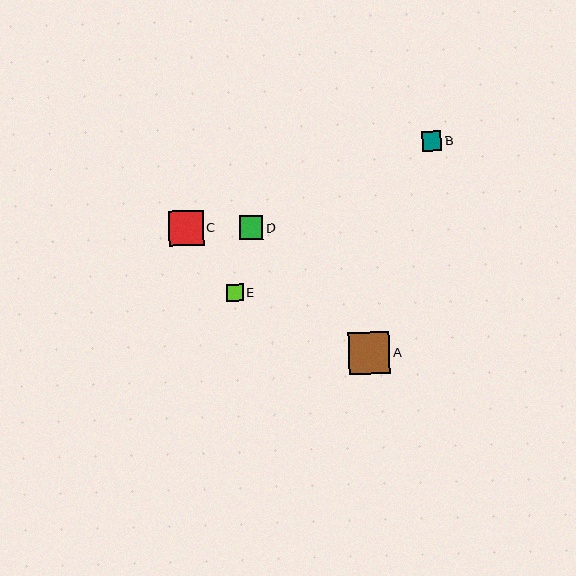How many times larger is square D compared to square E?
Square D is approximately 1.4 times the size of square E.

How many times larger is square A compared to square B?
Square A is approximately 2.1 times the size of square B.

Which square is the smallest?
Square E is the smallest with a size of approximately 17 pixels.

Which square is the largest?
Square A is the largest with a size of approximately 42 pixels.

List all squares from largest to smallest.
From largest to smallest: A, C, D, B, E.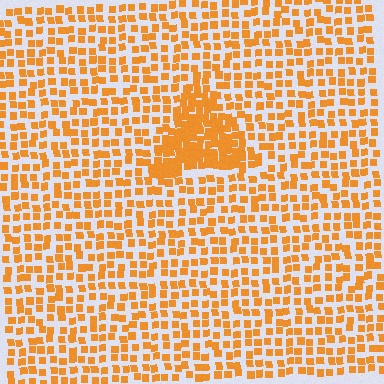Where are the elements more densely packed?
The elements are more densely packed inside the triangle boundary.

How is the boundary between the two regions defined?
The boundary is defined by a change in element density (approximately 2.1x ratio). All elements are the same color, size, and shape.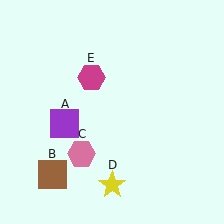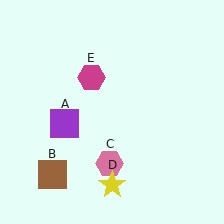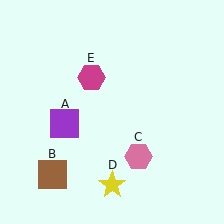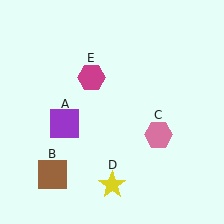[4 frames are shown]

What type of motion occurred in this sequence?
The pink hexagon (object C) rotated counterclockwise around the center of the scene.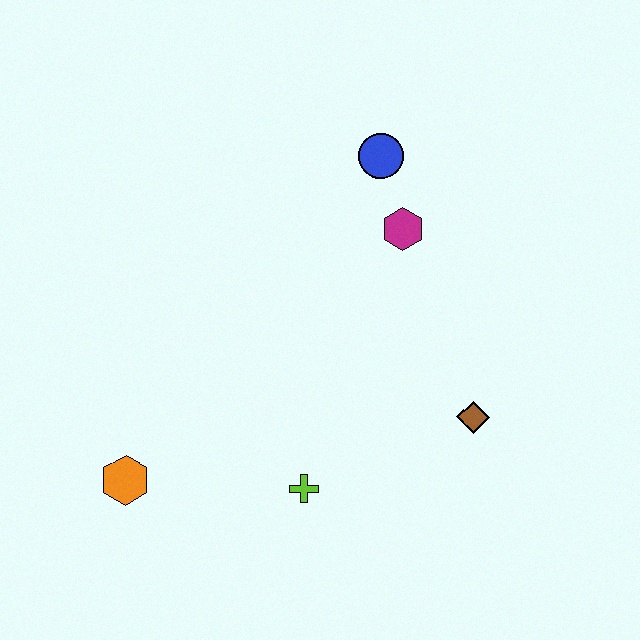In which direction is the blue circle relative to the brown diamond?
The blue circle is above the brown diamond.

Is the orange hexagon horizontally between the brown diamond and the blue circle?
No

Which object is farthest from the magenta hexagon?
The orange hexagon is farthest from the magenta hexagon.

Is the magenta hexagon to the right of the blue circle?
Yes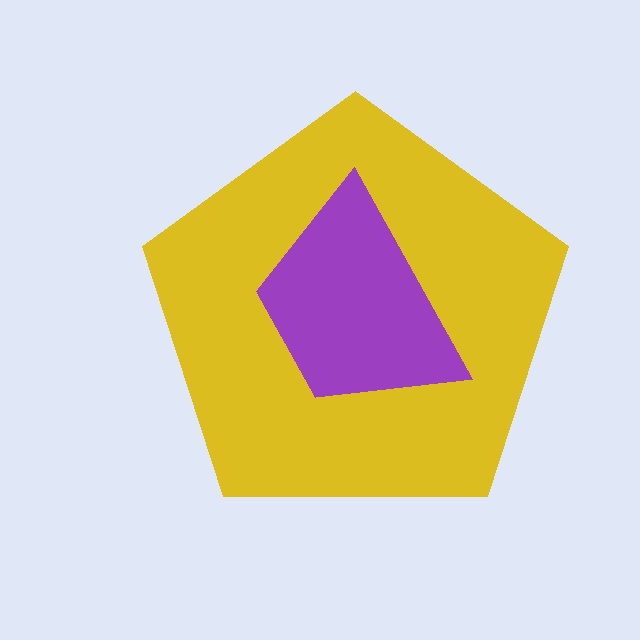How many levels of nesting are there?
2.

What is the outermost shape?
The yellow pentagon.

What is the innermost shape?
The purple trapezoid.